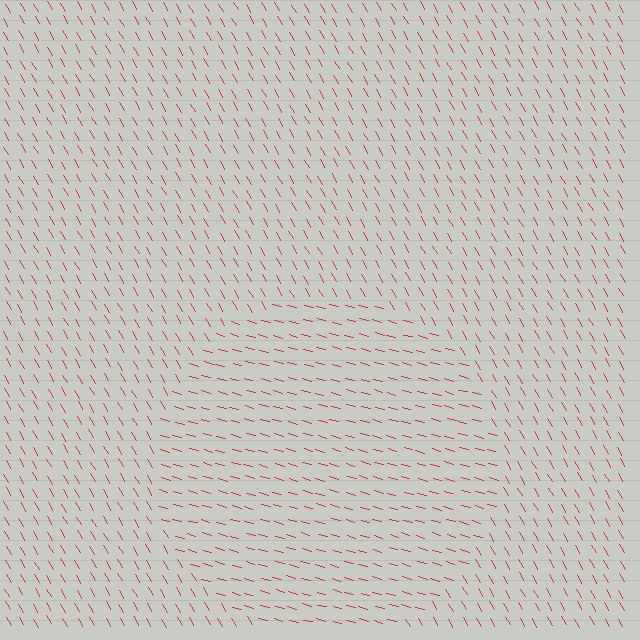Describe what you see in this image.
The image is filled with small red line segments. A circle region in the image has lines oriented differently from the surrounding lines, creating a visible texture boundary.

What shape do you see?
I see a circle.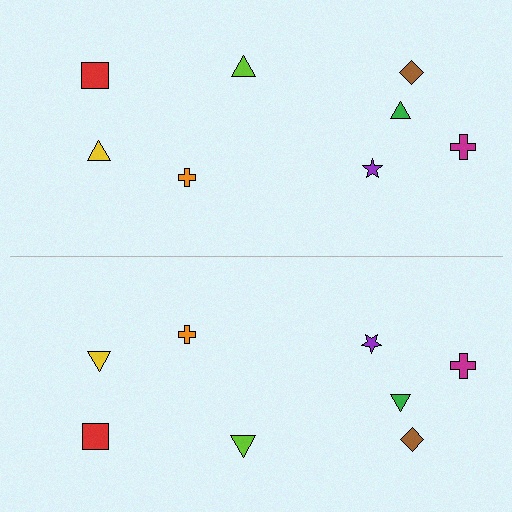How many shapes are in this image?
There are 16 shapes in this image.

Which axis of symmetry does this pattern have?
The pattern has a horizontal axis of symmetry running through the center of the image.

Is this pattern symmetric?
Yes, this pattern has bilateral (reflection) symmetry.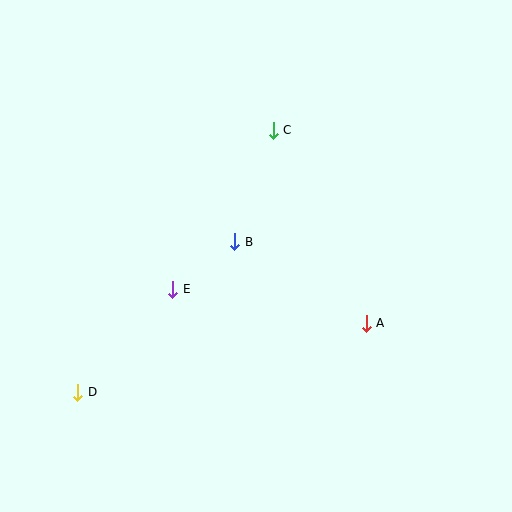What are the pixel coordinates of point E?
Point E is at (173, 289).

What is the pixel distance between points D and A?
The distance between D and A is 296 pixels.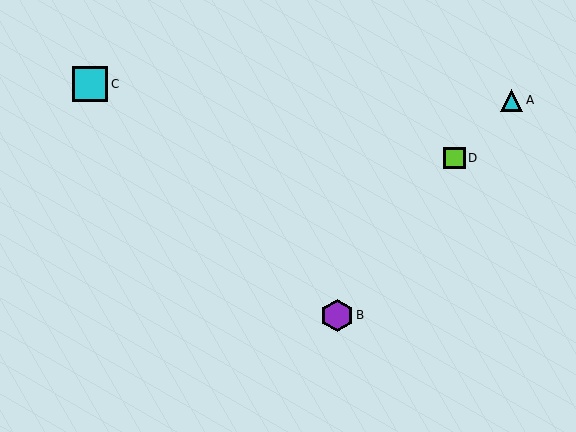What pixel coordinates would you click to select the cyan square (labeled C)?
Click at (90, 84) to select the cyan square C.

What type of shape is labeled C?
Shape C is a cyan square.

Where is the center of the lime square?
The center of the lime square is at (455, 158).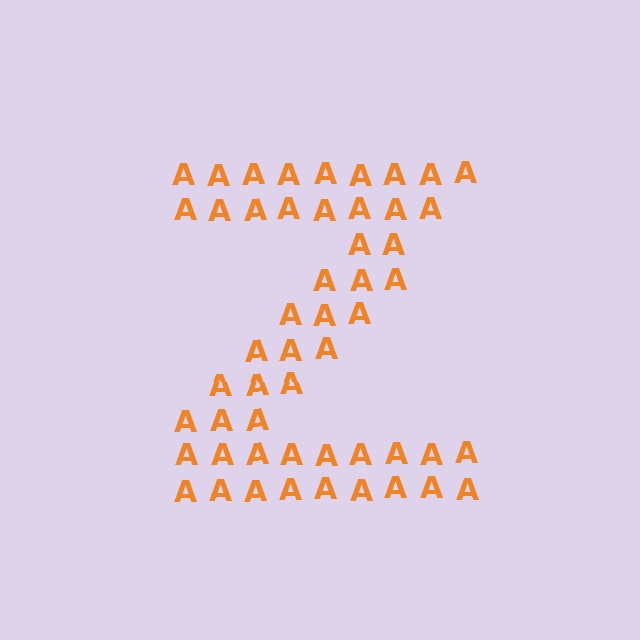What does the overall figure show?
The overall figure shows the letter Z.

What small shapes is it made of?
It is made of small letter A's.